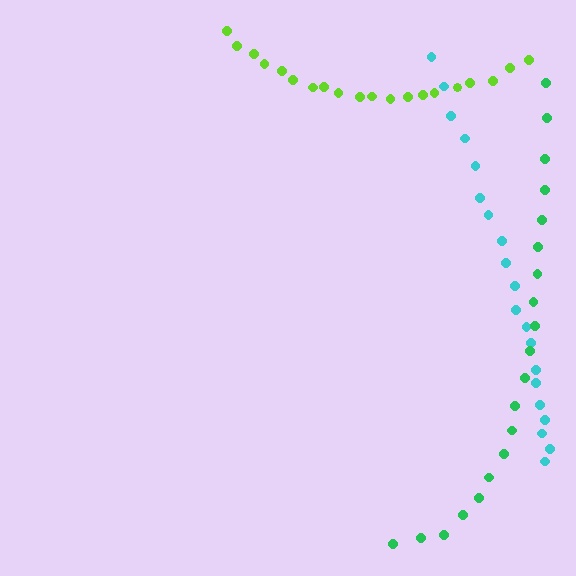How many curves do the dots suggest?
There are 3 distinct paths.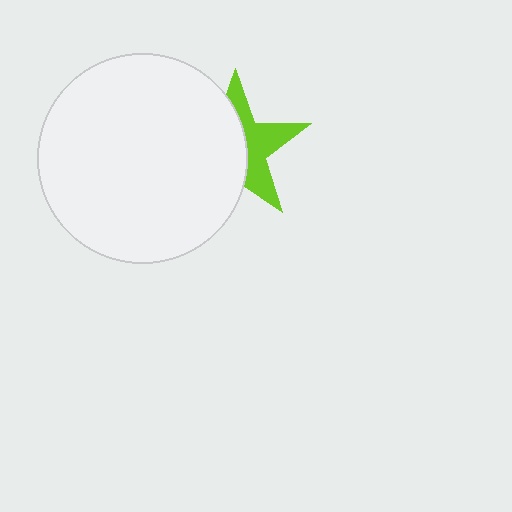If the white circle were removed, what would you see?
You would see the complete lime star.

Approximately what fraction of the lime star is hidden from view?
Roughly 57% of the lime star is hidden behind the white circle.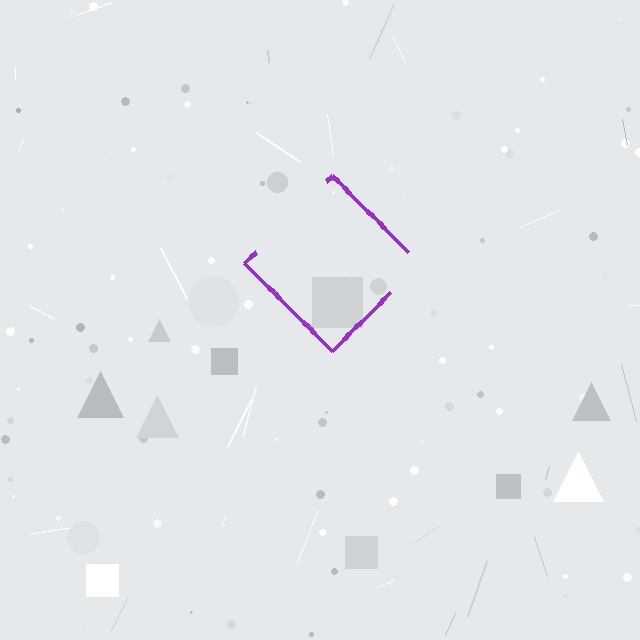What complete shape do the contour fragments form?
The contour fragments form a diamond.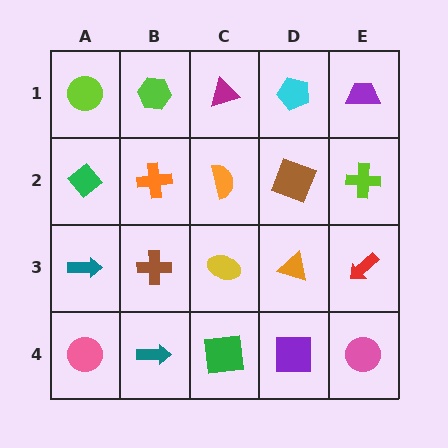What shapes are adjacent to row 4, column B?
A brown cross (row 3, column B), a pink circle (row 4, column A), a green square (row 4, column C).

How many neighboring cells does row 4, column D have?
3.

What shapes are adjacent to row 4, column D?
An orange triangle (row 3, column D), a green square (row 4, column C), a pink circle (row 4, column E).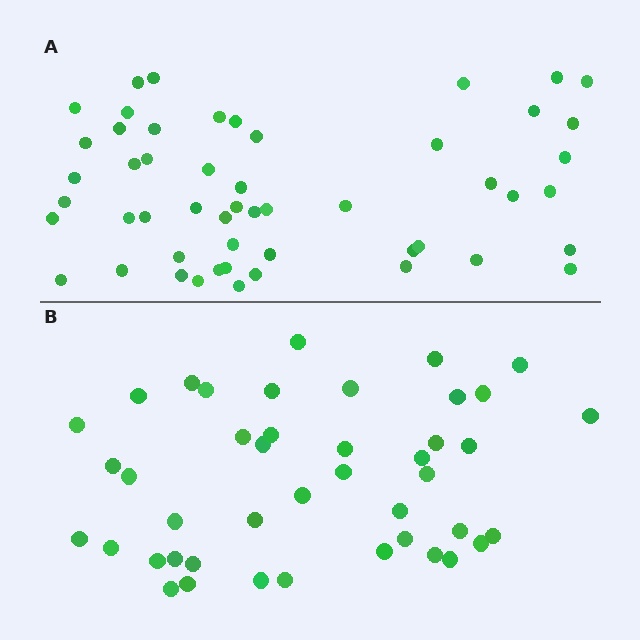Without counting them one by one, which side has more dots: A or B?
Region A (the top region) has more dots.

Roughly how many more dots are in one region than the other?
Region A has roughly 8 or so more dots than region B.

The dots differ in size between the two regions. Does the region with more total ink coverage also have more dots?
No. Region B has more total ink coverage because its dots are larger, but region A actually contains more individual dots. Total area can be misleading — the number of items is what matters here.